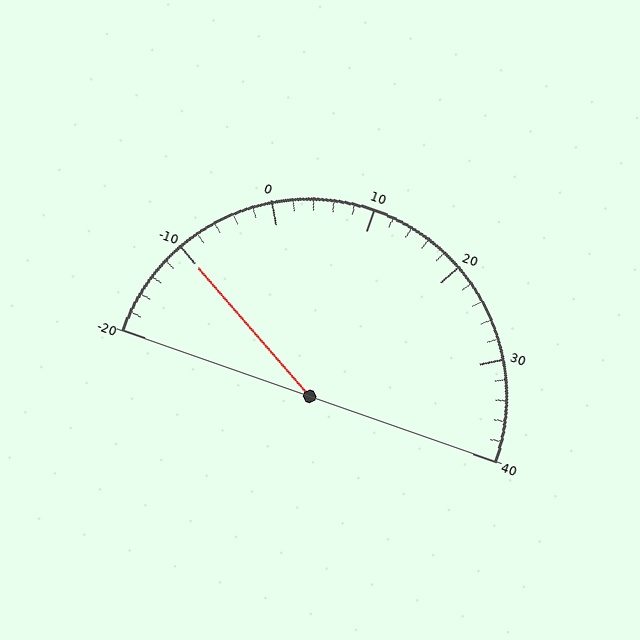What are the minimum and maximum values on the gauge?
The gauge ranges from -20 to 40.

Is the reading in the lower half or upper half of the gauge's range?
The reading is in the lower half of the range (-20 to 40).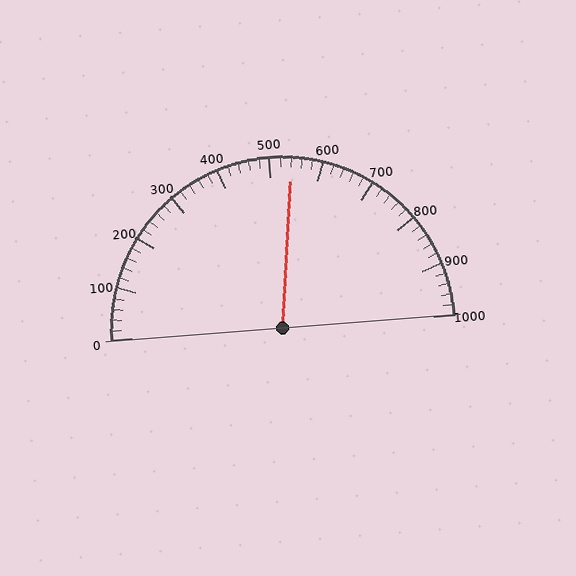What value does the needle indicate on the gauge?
The needle indicates approximately 540.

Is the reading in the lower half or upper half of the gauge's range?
The reading is in the upper half of the range (0 to 1000).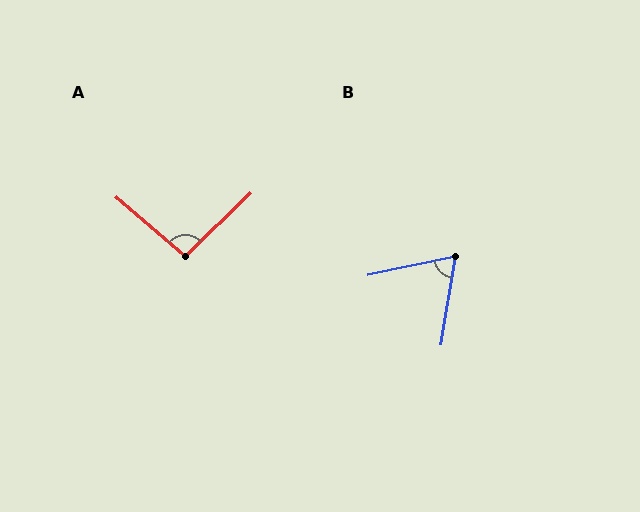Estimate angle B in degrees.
Approximately 69 degrees.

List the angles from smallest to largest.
B (69°), A (95°).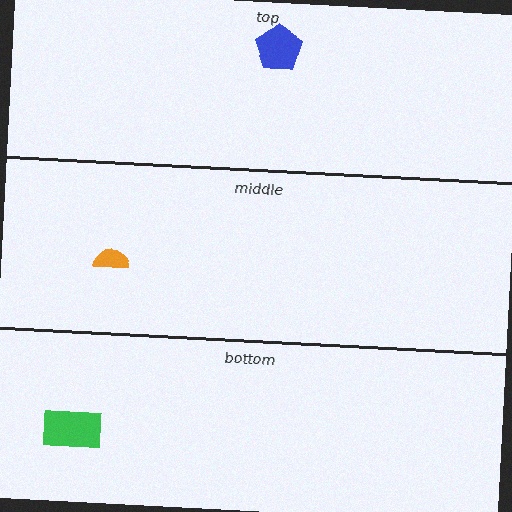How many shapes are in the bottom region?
1.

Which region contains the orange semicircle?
The middle region.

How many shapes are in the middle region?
1.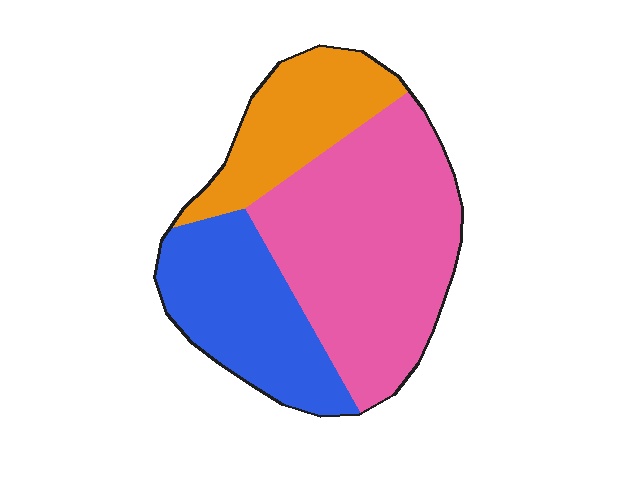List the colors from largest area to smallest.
From largest to smallest: pink, blue, orange.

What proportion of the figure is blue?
Blue covers roughly 30% of the figure.